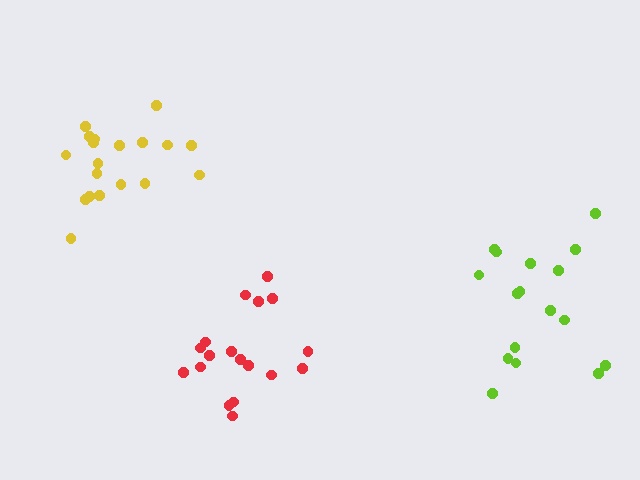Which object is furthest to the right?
The lime cluster is rightmost.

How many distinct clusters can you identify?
There are 3 distinct clusters.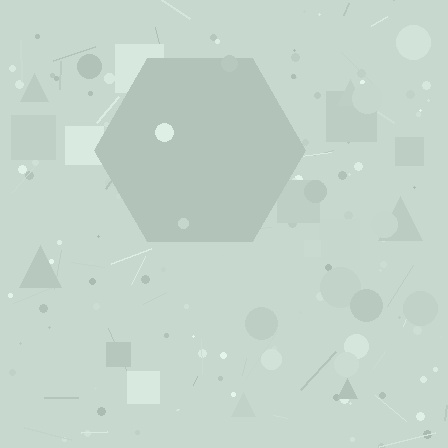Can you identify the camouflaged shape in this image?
The camouflaged shape is a hexagon.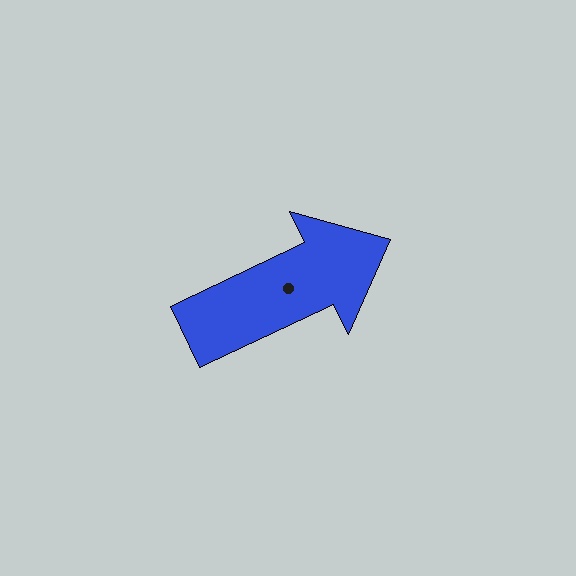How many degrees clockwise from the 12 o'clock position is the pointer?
Approximately 65 degrees.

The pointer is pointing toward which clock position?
Roughly 2 o'clock.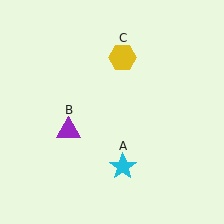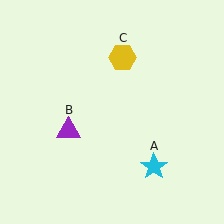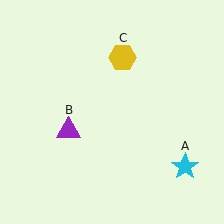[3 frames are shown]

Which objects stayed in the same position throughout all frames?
Purple triangle (object B) and yellow hexagon (object C) remained stationary.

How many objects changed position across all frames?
1 object changed position: cyan star (object A).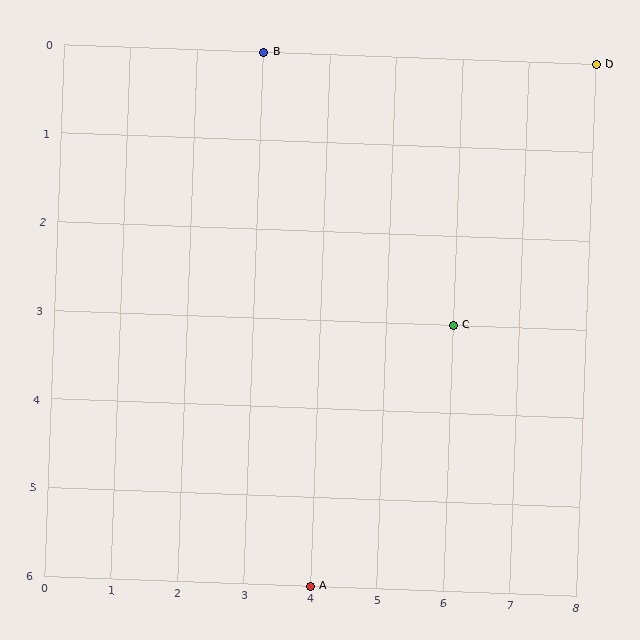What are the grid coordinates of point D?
Point D is at grid coordinates (8, 0).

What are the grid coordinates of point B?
Point B is at grid coordinates (3, 0).